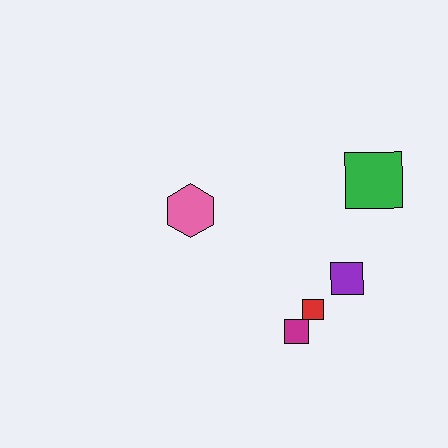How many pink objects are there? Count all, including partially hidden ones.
There is 1 pink object.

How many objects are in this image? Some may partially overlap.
There are 5 objects.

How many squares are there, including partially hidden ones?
There are 4 squares.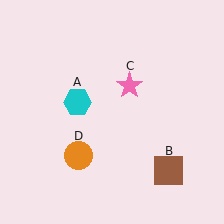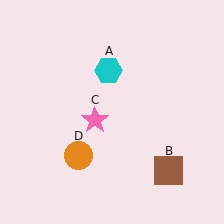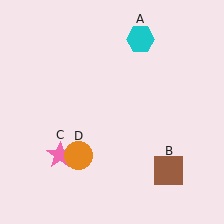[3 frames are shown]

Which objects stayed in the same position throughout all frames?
Brown square (object B) and orange circle (object D) remained stationary.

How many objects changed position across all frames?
2 objects changed position: cyan hexagon (object A), pink star (object C).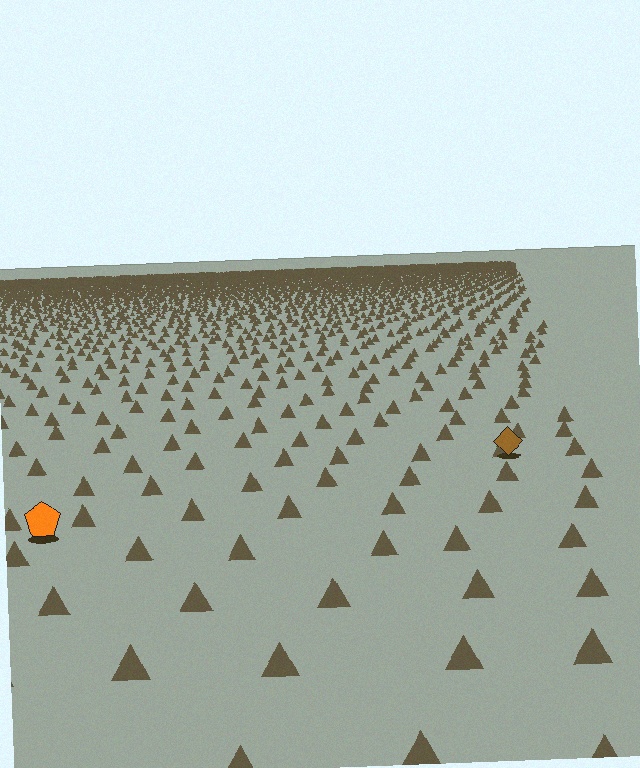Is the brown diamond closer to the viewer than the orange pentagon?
No. The orange pentagon is closer — you can tell from the texture gradient: the ground texture is coarser near it.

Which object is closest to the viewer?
The orange pentagon is closest. The texture marks near it are larger and more spread out.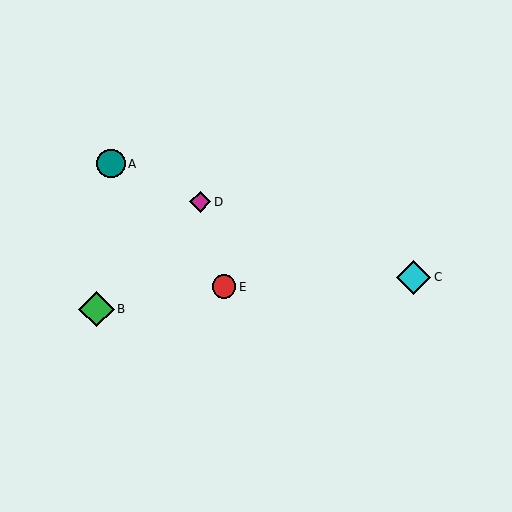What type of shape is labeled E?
Shape E is a red circle.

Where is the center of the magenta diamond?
The center of the magenta diamond is at (200, 202).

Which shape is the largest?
The green diamond (labeled B) is the largest.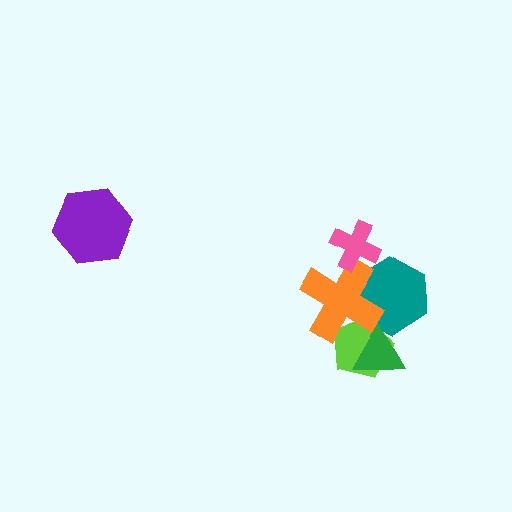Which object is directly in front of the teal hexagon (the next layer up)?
The lime pentagon is directly in front of the teal hexagon.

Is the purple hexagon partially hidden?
No, no other shape covers it.